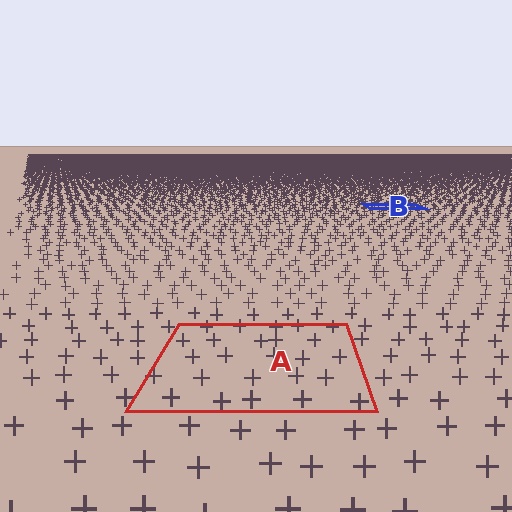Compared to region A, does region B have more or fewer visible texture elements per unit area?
Region B has more texture elements per unit area — they are packed more densely because it is farther away.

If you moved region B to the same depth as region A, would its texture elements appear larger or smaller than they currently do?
They would appear larger. At a closer depth, the same texture elements are projected at a bigger on-screen size.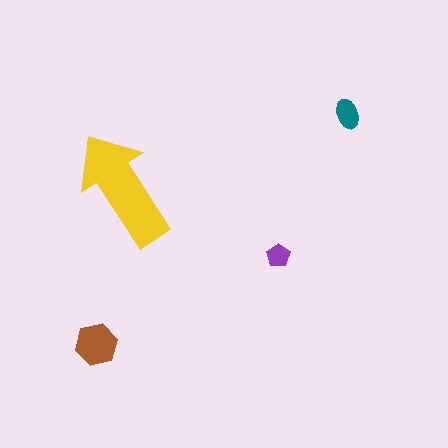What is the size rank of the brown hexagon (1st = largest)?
2nd.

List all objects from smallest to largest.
The purple pentagon, the teal ellipse, the brown hexagon, the yellow arrow.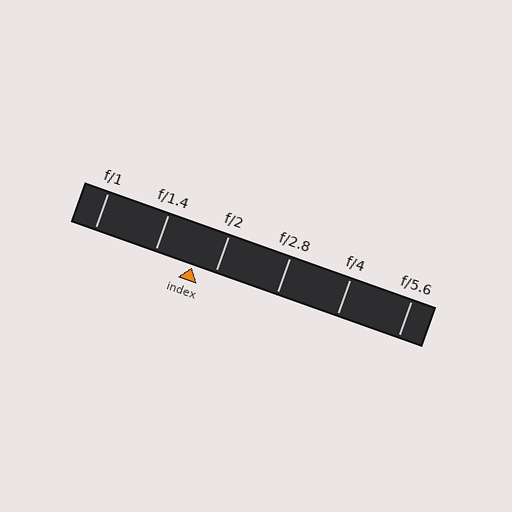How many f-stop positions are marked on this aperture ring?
There are 6 f-stop positions marked.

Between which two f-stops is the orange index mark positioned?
The index mark is between f/1.4 and f/2.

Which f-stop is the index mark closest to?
The index mark is closest to f/2.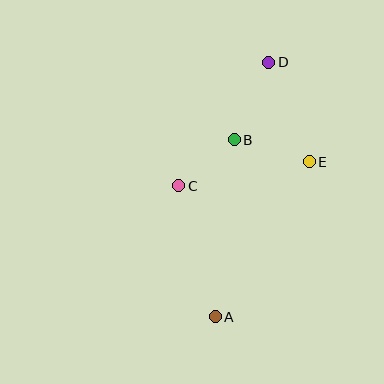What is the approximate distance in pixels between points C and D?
The distance between C and D is approximately 153 pixels.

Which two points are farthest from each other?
Points A and D are farthest from each other.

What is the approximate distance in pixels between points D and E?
The distance between D and E is approximately 108 pixels.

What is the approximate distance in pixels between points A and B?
The distance between A and B is approximately 178 pixels.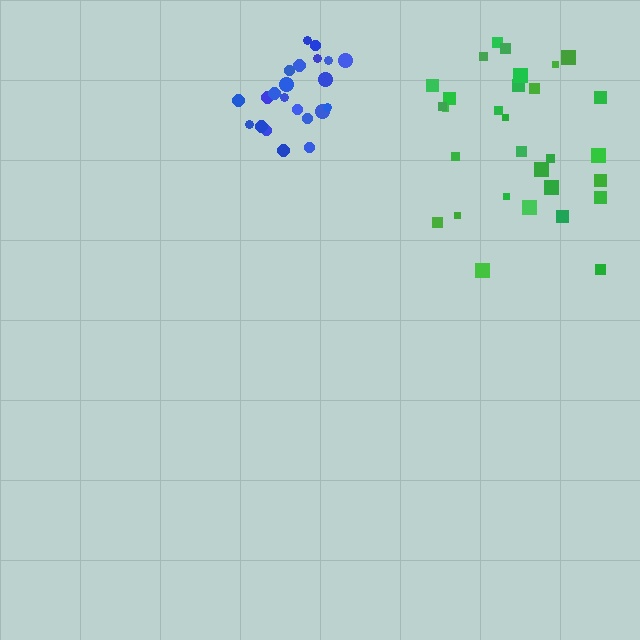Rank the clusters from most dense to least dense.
blue, green.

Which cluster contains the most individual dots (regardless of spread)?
Green (31).